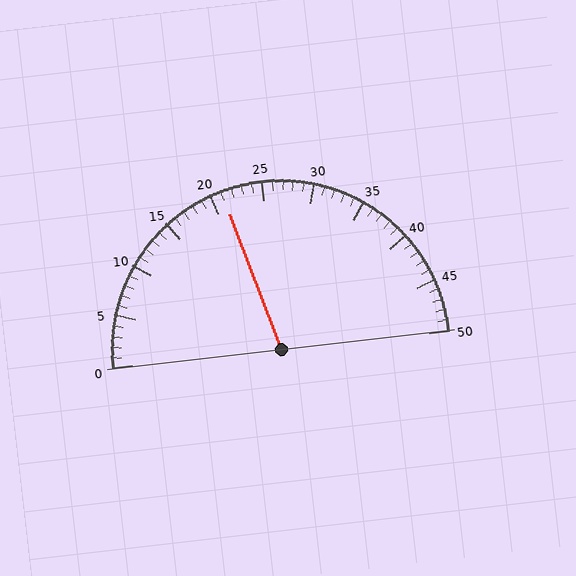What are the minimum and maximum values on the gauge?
The gauge ranges from 0 to 50.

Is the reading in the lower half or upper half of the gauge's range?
The reading is in the lower half of the range (0 to 50).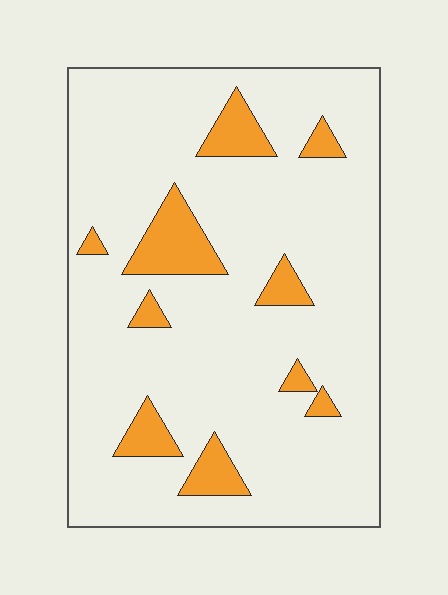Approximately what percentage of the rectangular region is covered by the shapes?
Approximately 15%.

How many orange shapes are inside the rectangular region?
10.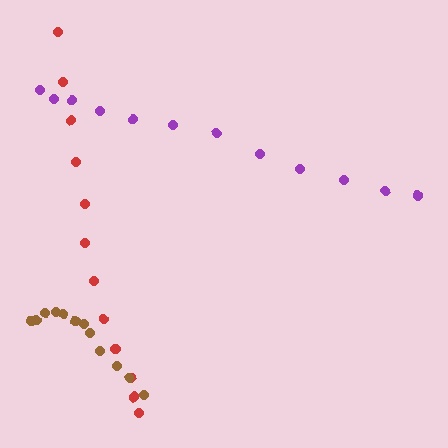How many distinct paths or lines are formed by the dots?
There are 3 distinct paths.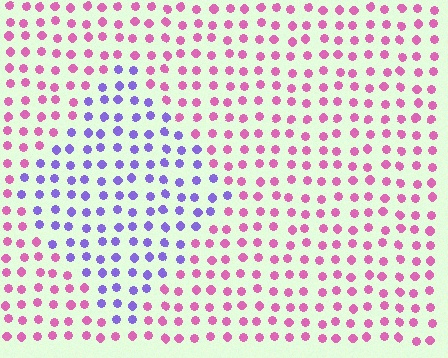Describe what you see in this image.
The image is filled with small pink elements in a uniform arrangement. A diamond-shaped region is visible where the elements are tinted to a slightly different hue, forming a subtle color boundary.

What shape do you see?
I see a diamond.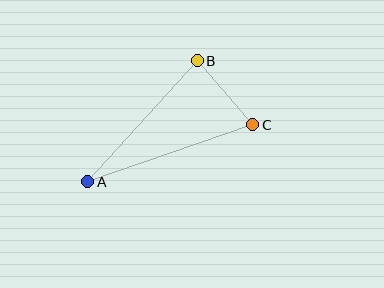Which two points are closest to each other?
Points B and C are closest to each other.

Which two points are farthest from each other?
Points A and C are farthest from each other.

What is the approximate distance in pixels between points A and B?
The distance between A and B is approximately 163 pixels.